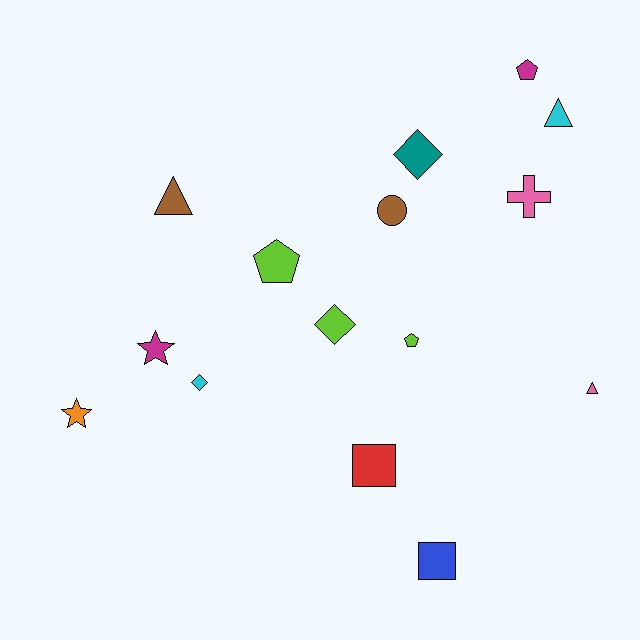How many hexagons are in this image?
There are no hexagons.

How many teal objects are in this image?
There is 1 teal object.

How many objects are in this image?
There are 15 objects.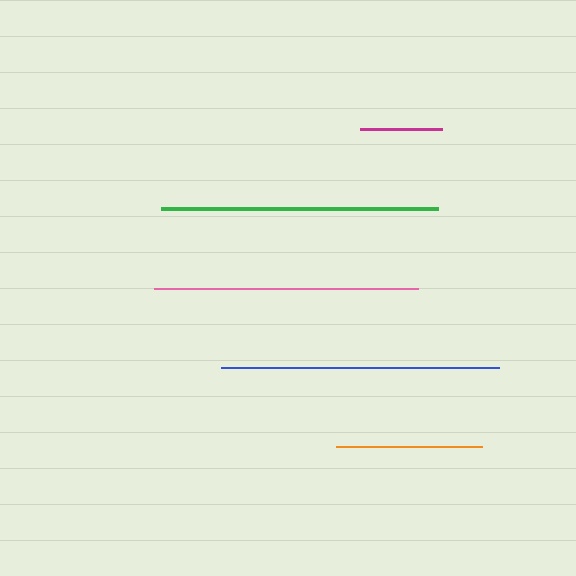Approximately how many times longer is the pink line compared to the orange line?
The pink line is approximately 1.8 times the length of the orange line.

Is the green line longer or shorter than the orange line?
The green line is longer than the orange line.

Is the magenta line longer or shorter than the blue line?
The blue line is longer than the magenta line.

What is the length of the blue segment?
The blue segment is approximately 278 pixels long.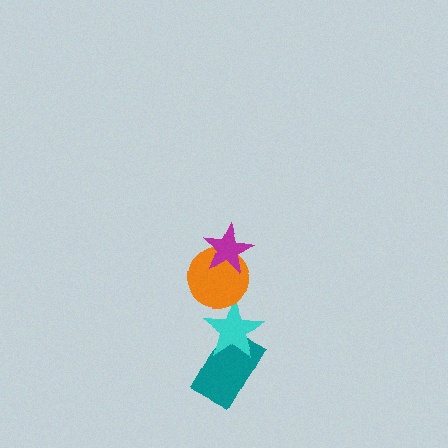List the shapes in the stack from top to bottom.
From top to bottom: the magenta star, the orange circle, the cyan star, the teal rectangle.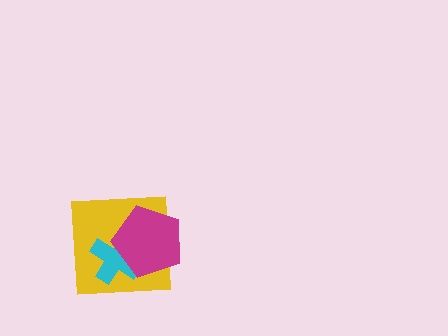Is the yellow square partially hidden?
Yes, it is partially covered by another shape.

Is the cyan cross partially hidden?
Yes, it is partially covered by another shape.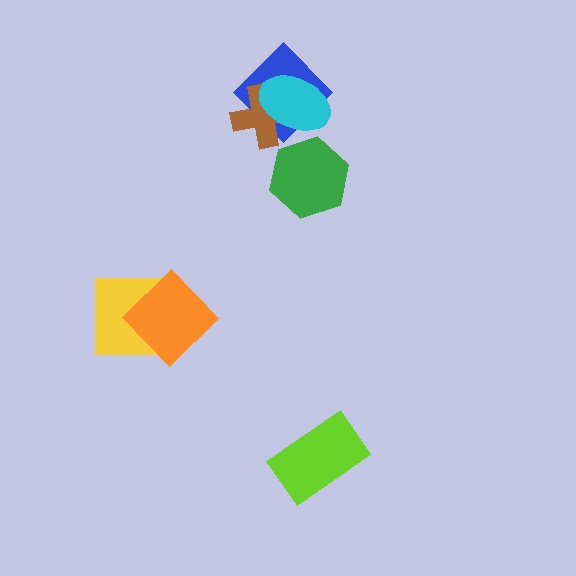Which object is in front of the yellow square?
The orange diamond is in front of the yellow square.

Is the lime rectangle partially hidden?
No, no other shape covers it.